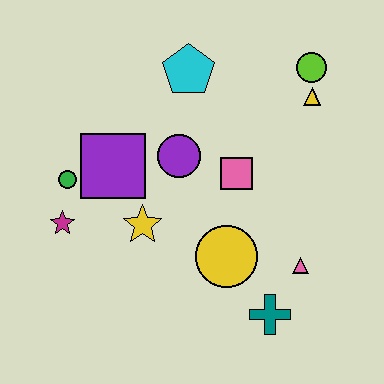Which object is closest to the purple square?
The green circle is closest to the purple square.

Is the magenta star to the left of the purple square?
Yes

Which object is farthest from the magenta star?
The lime circle is farthest from the magenta star.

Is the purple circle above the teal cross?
Yes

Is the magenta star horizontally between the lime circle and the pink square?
No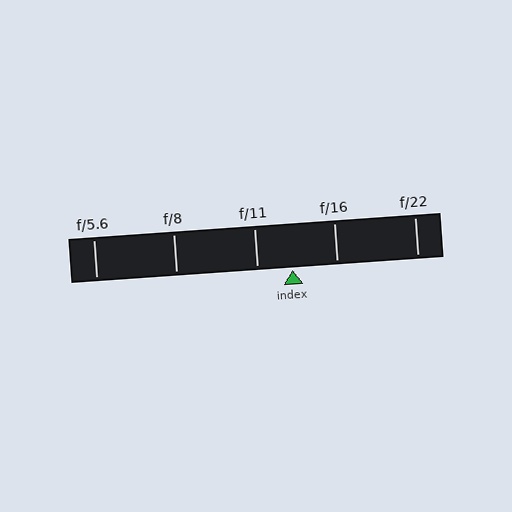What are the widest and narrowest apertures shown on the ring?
The widest aperture shown is f/5.6 and the narrowest is f/22.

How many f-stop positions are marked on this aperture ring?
There are 5 f-stop positions marked.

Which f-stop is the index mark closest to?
The index mark is closest to f/11.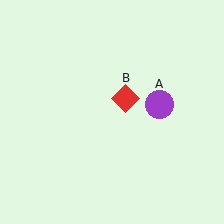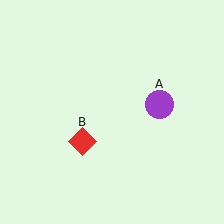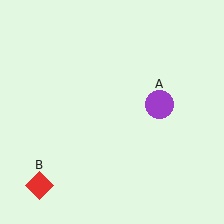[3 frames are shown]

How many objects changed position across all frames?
1 object changed position: red diamond (object B).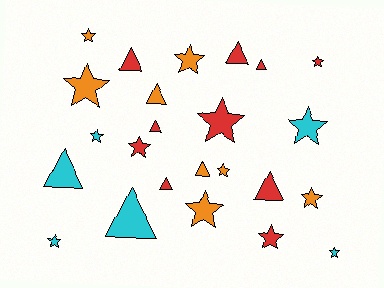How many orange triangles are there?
There are 2 orange triangles.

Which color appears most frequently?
Red, with 10 objects.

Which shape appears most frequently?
Star, with 14 objects.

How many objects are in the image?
There are 24 objects.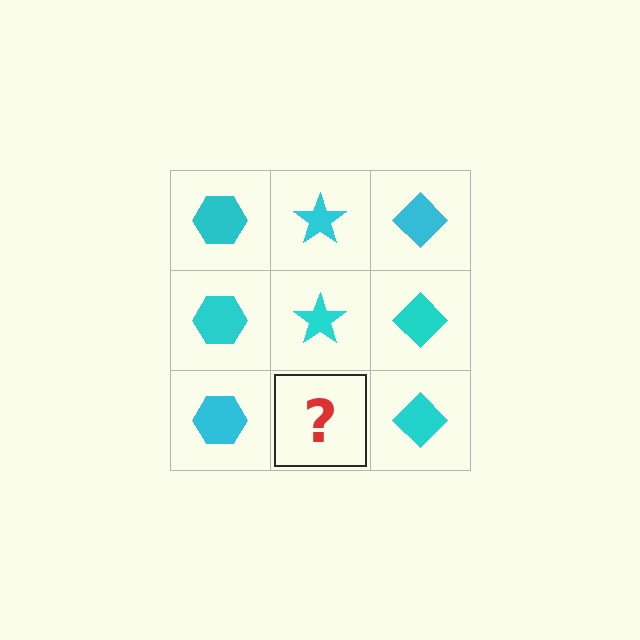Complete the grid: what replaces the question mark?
The question mark should be replaced with a cyan star.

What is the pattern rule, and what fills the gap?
The rule is that each column has a consistent shape. The gap should be filled with a cyan star.